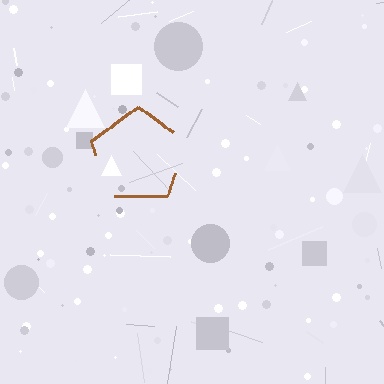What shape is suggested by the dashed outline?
The dashed outline suggests a pentagon.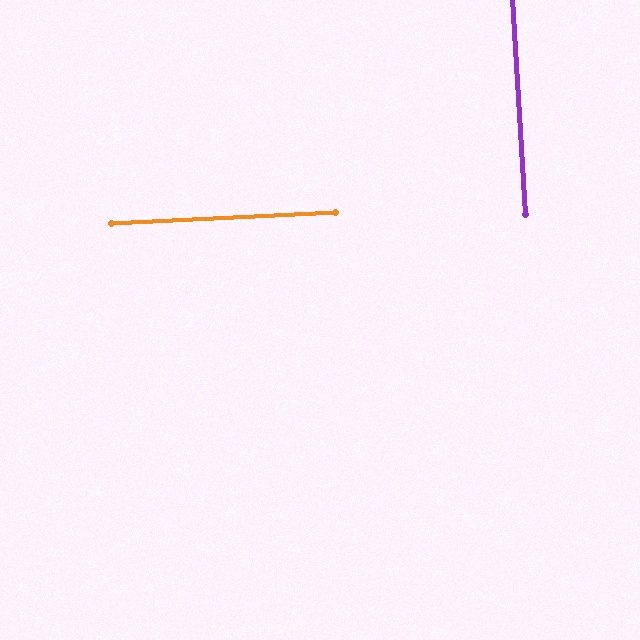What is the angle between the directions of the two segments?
Approximately 90 degrees.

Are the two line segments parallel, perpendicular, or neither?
Perpendicular — they meet at approximately 90°.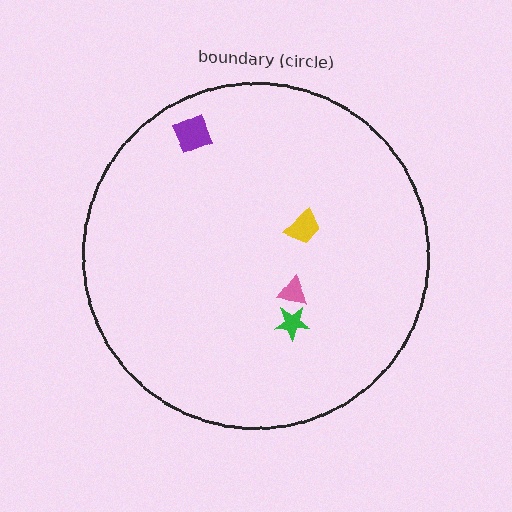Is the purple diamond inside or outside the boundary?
Inside.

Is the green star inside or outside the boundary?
Inside.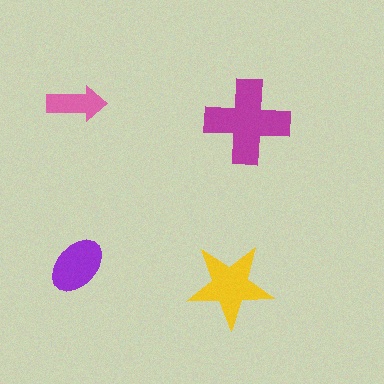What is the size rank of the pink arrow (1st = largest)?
4th.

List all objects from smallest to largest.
The pink arrow, the purple ellipse, the yellow star, the magenta cross.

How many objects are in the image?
There are 4 objects in the image.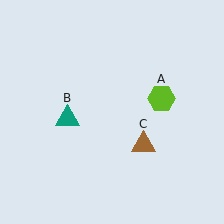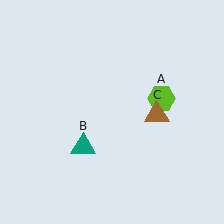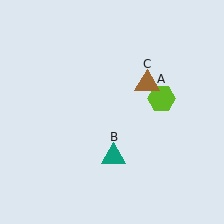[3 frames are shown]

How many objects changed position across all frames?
2 objects changed position: teal triangle (object B), brown triangle (object C).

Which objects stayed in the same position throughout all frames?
Lime hexagon (object A) remained stationary.